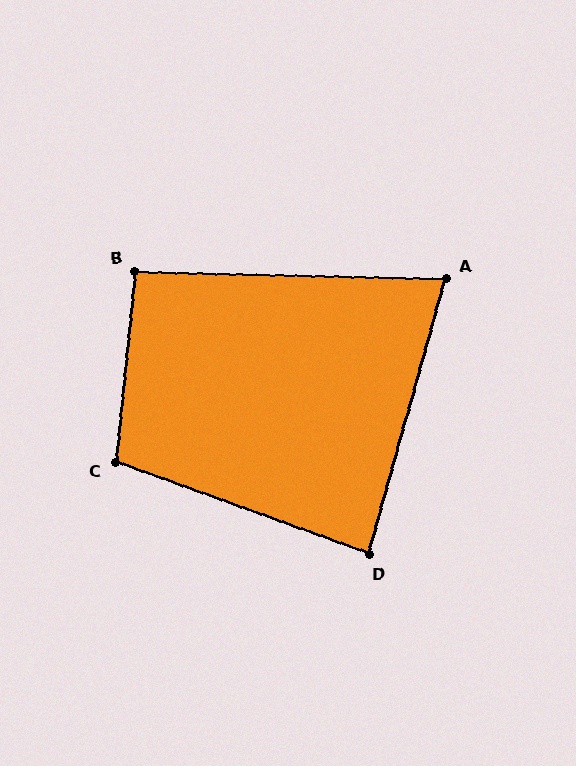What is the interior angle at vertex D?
Approximately 86 degrees (approximately right).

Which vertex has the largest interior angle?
C, at approximately 104 degrees.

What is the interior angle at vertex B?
Approximately 94 degrees (approximately right).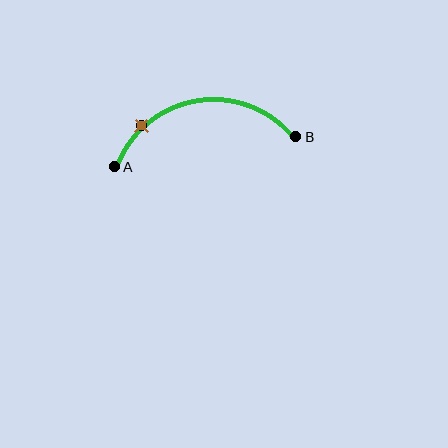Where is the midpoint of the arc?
The arc midpoint is the point on the curve farthest from the straight line joining A and B. It sits above that line.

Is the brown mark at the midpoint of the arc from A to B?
No. The brown mark lies on the arc but is closer to endpoint A. The arc midpoint would be at the point on the curve equidistant along the arc from both A and B.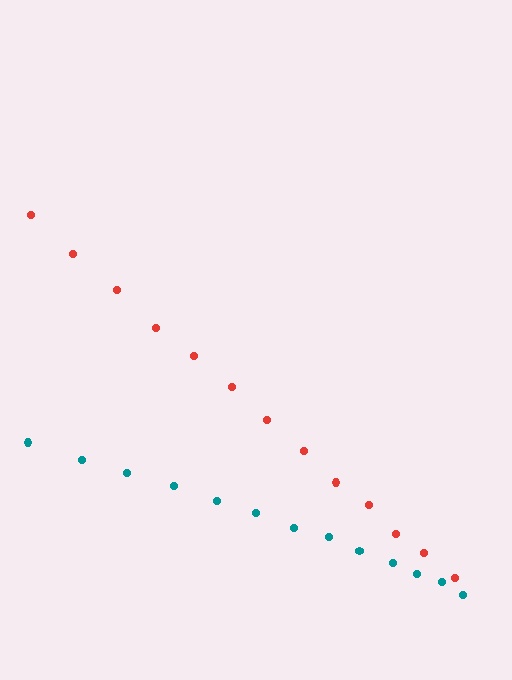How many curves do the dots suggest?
There are 2 distinct paths.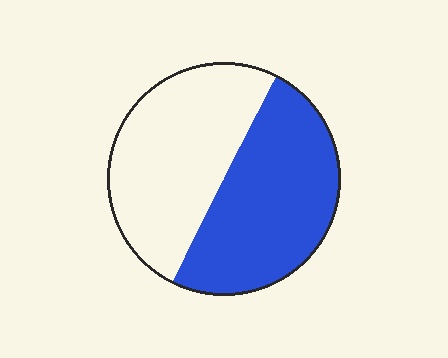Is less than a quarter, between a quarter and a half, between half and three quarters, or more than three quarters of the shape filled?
Between half and three quarters.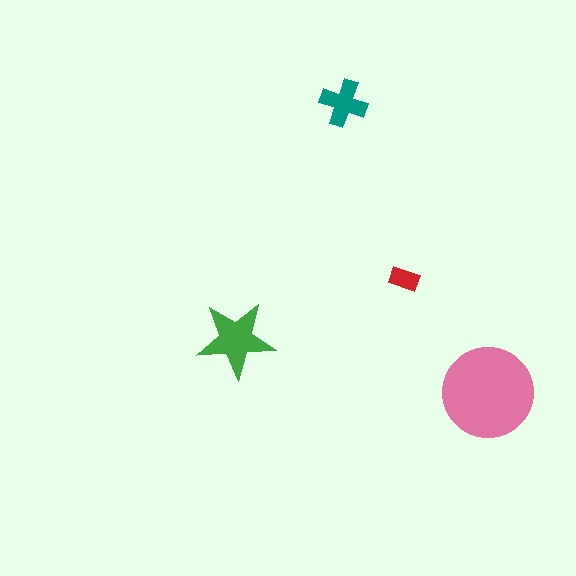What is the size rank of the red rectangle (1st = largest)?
4th.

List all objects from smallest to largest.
The red rectangle, the teal cross, the green star, the pink circle.